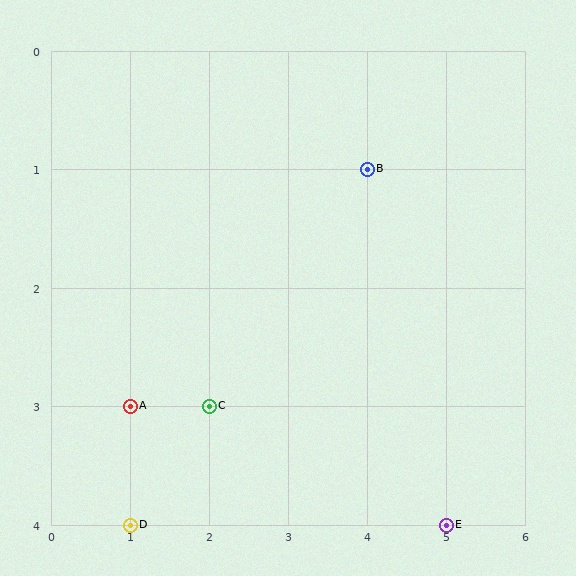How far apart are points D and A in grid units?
Points D and A are 1 row apart.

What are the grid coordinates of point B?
Point B is at grid coordinates (4, 1).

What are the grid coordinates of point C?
Point C is at grid coordinates (2, 3).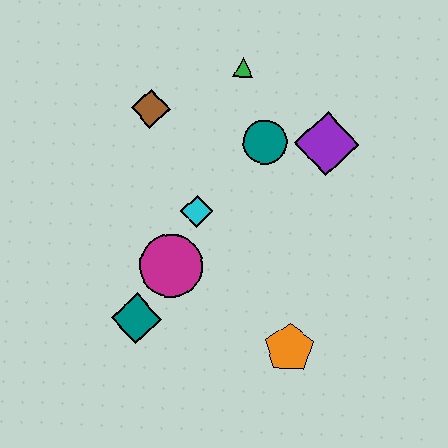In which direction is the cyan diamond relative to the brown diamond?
The cyan diamond is below the brown diamond.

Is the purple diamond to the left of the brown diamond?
No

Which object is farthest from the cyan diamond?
The orange pentagon is farthest from the cyan diamond.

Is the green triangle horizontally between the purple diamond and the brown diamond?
Yes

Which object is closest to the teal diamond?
The magenta circle is closest to the teal diamond.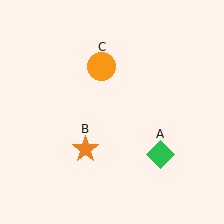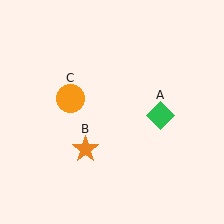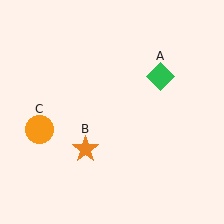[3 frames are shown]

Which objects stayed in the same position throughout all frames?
Orange star (object B) remained stationary.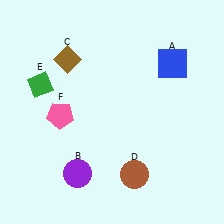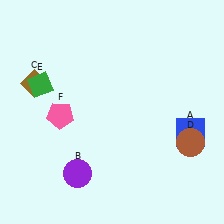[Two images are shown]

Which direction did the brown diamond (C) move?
The brown diamond (C) moved left.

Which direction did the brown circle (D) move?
The brown circle (D) moved right.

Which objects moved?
The objects that moved are: the blue square (A), the brown diamond (C), the brown circle (D).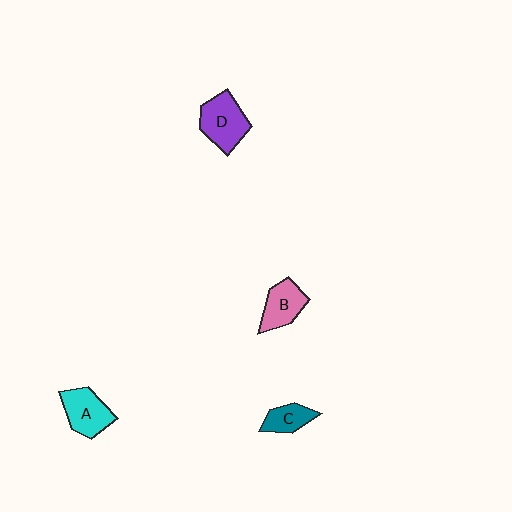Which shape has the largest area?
Shape D (purple).